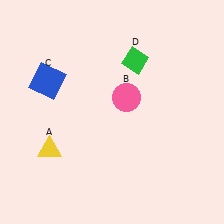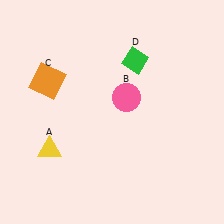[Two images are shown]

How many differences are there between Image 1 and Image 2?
There is 1 difference between the two images.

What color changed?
The square (C) changed from blue in Image 1 to orange in Image 2.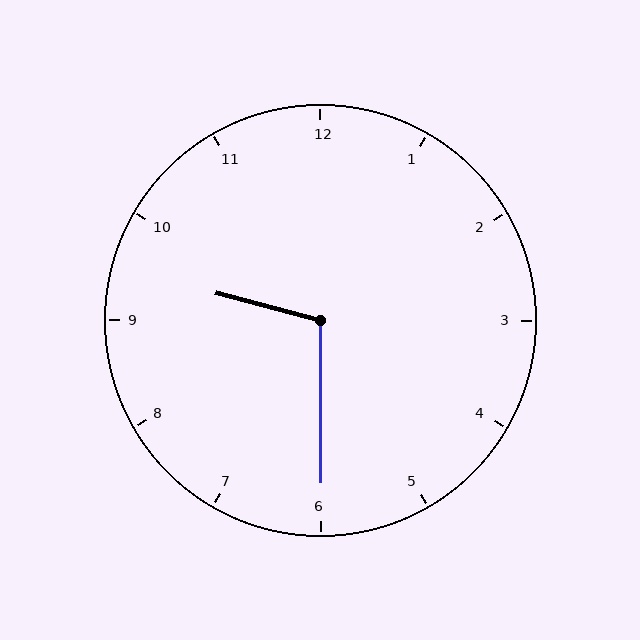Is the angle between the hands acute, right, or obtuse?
It is obtuse.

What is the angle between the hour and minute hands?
Approximately 105 degrees.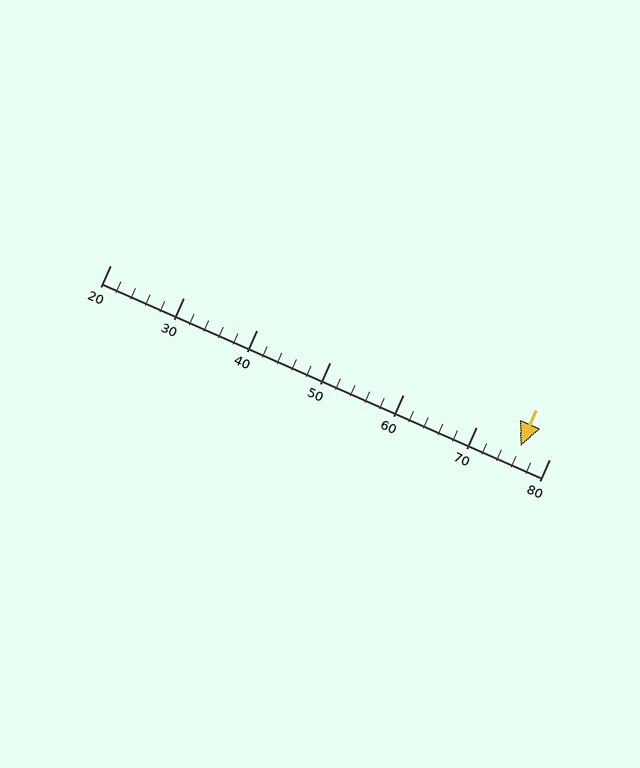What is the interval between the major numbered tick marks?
The major tick marks are spaced 10 units apart.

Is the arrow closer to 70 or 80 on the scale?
The arrow is closer to 80.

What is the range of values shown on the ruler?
The ruler shows values from 20 to 80.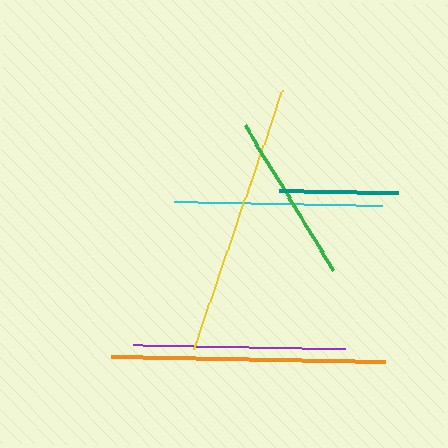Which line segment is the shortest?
The teal line is the shortest at approximately 119 pixels.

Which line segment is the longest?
The yellow line is the longest at approximately 274 pixels.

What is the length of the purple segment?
The purple segment is approximately 212 pixels long.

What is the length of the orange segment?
The orange segment is approximately 274 pixels long.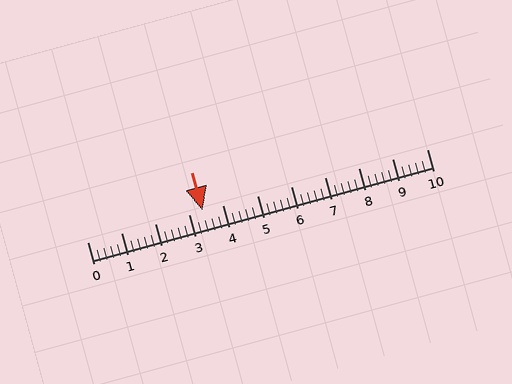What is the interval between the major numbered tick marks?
The major tick marks are spaced 1 units apart.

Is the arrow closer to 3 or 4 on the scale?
The arrow is closer to 3.